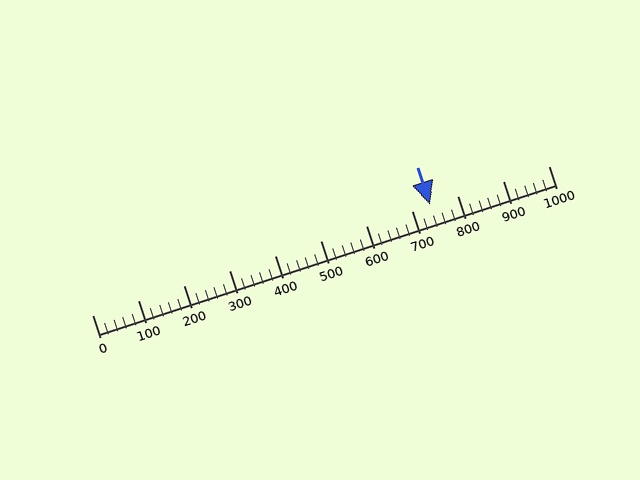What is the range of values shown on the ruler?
The ruler shows values from 0 to 1000.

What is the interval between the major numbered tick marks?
The major tick marks are spaced 100 units apart.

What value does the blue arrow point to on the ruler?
The blue arrow points to approximately 740.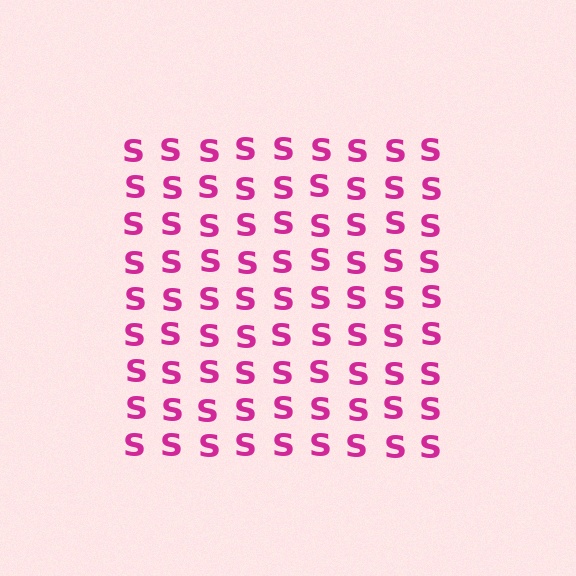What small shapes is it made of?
It is made of small letter S's.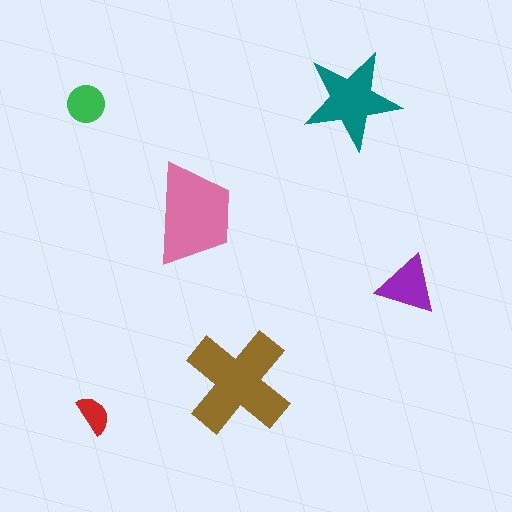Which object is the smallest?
The red semicircle.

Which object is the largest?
The brown cross.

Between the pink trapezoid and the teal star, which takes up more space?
The pink trapezoid.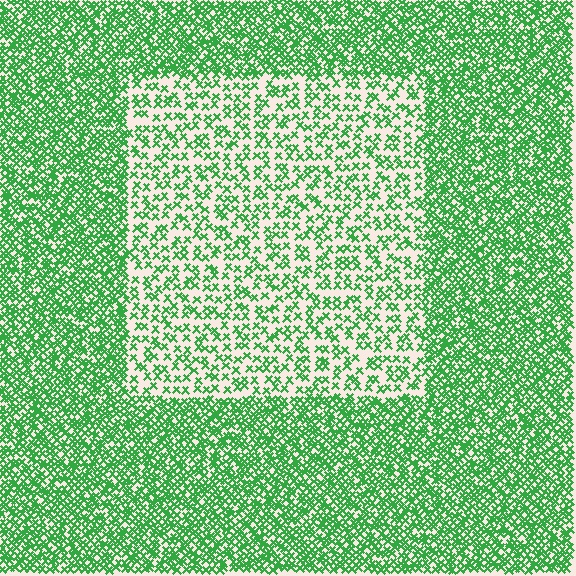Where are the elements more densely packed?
The elements are more densely packed outside the rectangle boundary.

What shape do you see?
I see a rectangle.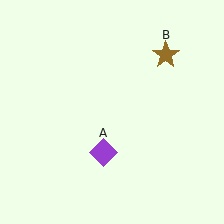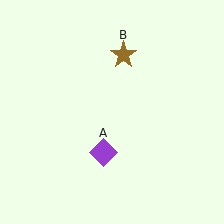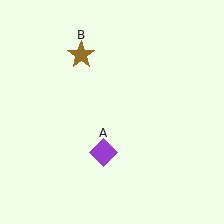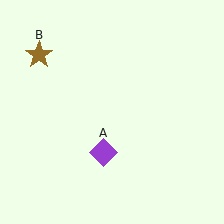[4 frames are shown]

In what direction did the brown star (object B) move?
The brown star (object B) moved left.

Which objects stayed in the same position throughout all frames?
Purple diamond (object A) remained stationary.